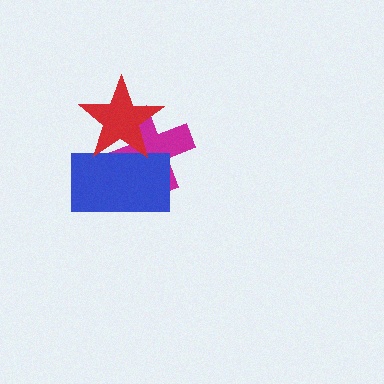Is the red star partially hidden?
No, no other shape covers it.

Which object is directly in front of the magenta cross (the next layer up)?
The blue rectangle is directly in front of the magenta cross.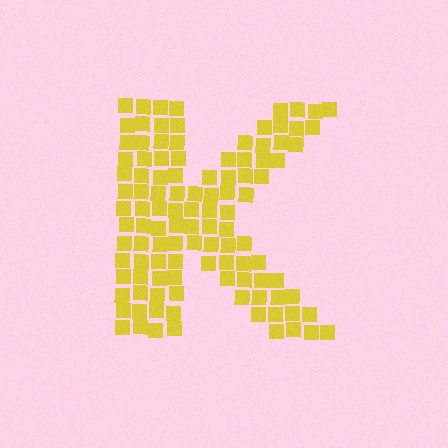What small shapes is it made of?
It is made of small squares.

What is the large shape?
The large shape is the letter K.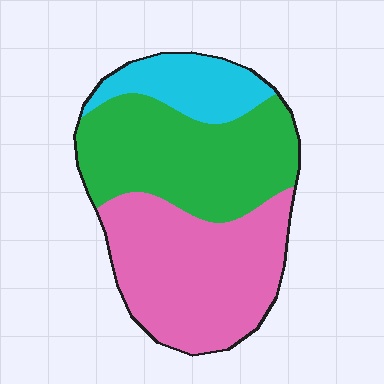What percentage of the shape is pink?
Pink covers 43% of the shape.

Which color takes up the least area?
Cyan, at roughly 15%.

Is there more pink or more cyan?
Pink.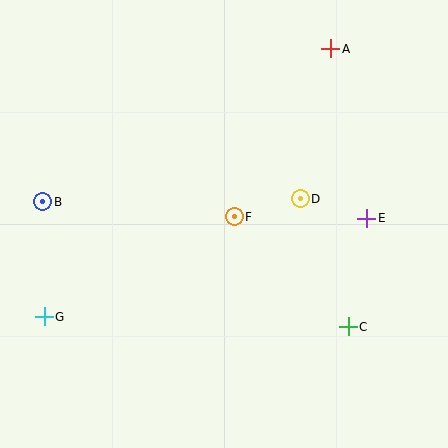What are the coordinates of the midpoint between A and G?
The midpoint between A and G is at (188, 183).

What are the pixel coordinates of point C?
Point C is at (348, 327).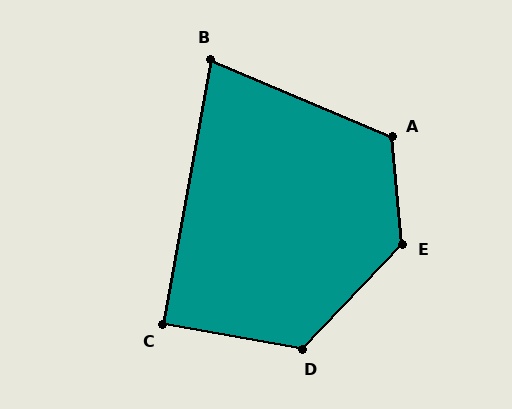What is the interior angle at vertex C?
Approximately 90 degrees (approximately right).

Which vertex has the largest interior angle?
E, at approximately 131 degrees.